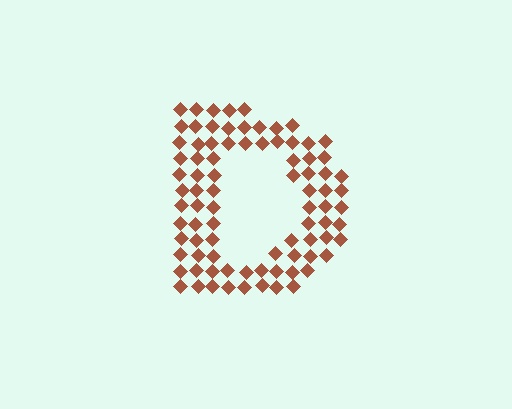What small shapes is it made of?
It is made of small diamonds.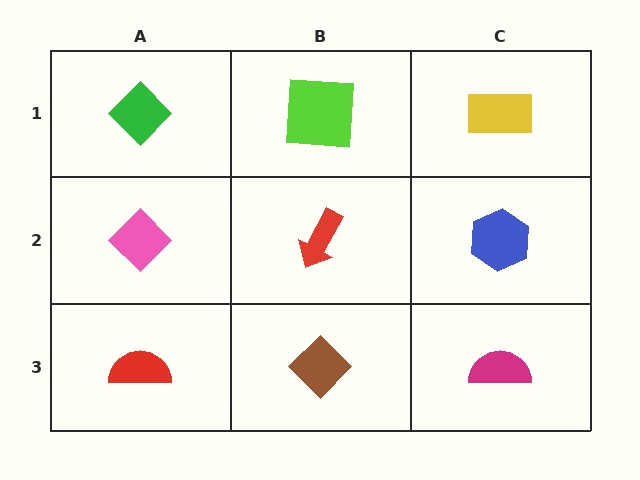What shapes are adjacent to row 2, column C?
A yellow rectangle (row 1, column C), a magenta semicircle (row 3, column C), a red arrow (row 2, column B).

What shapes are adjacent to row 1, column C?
A blue hexagon (row 2, column C), a lime square (row 1, column B).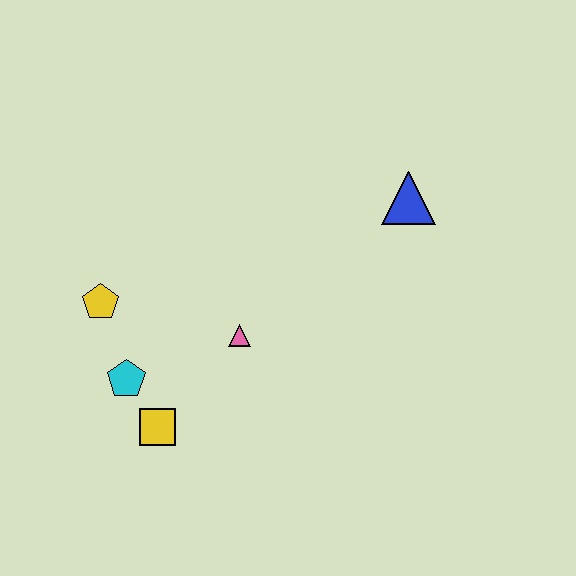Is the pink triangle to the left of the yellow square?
No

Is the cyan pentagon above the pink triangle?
No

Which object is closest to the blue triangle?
The pink triangle is closest to the blue triangle.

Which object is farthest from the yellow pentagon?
The blue triangle is farthest from the yellow pentagon.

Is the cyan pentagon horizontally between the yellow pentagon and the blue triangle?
Yes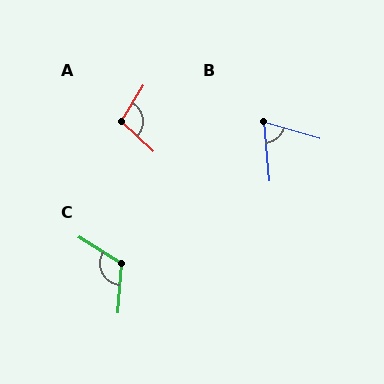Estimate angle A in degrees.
Approximately 102 degrees.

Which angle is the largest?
C, at approximately 118 degrees.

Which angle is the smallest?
B, at approximately 68 degrees.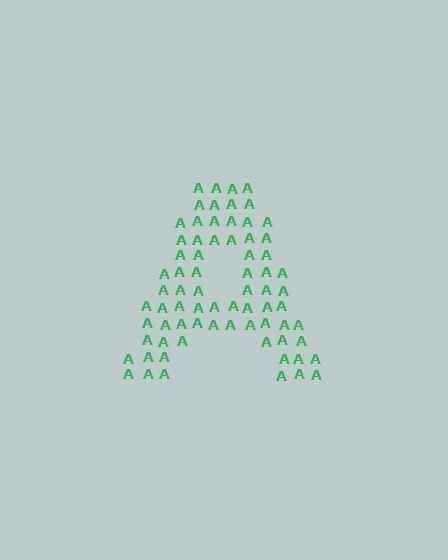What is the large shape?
The large shape is the letter A.